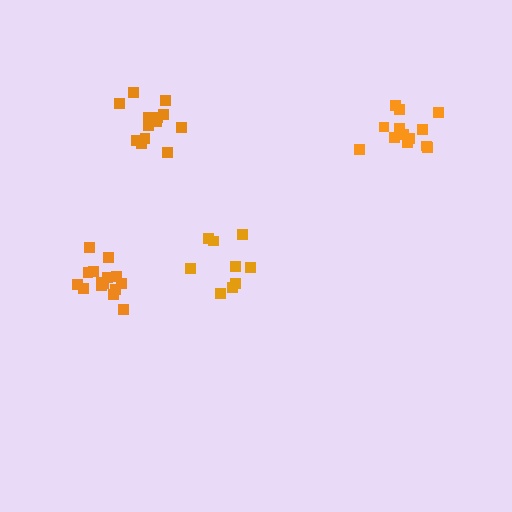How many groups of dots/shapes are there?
There are 4 groups.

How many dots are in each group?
Group 1: 15 dots, Group 2: 9 dots, Group 3: 13 dots, Group 4: 13 dots (50 total).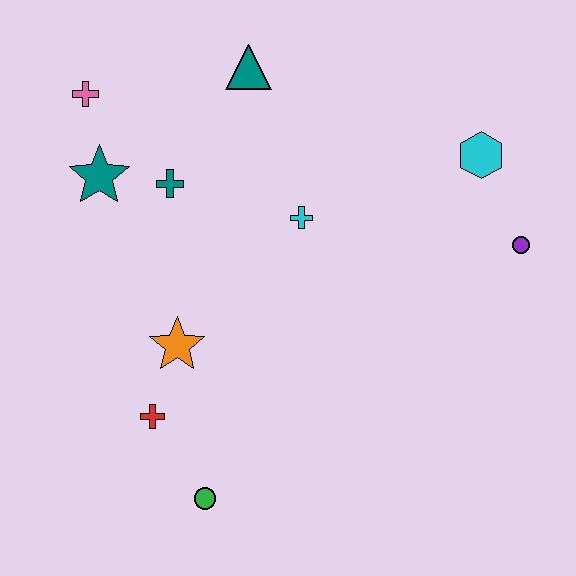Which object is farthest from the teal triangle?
The green circle is farthest from the teal triangle.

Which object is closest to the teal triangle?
The teal cross is closest to the teal triangle.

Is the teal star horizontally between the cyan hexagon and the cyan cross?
No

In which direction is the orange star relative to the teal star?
The orange star is below the teal star.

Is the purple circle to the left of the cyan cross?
No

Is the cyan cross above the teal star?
No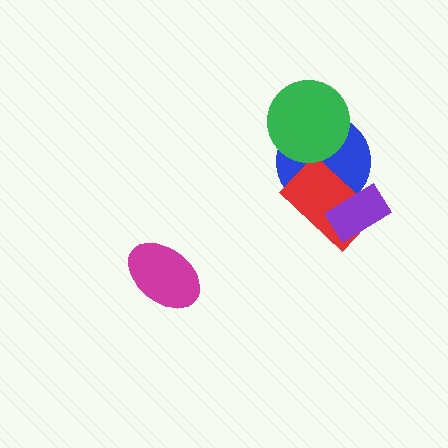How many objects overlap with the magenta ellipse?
0 objects overlap with the magenta ellipse.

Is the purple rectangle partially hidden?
No, no other shape covers it.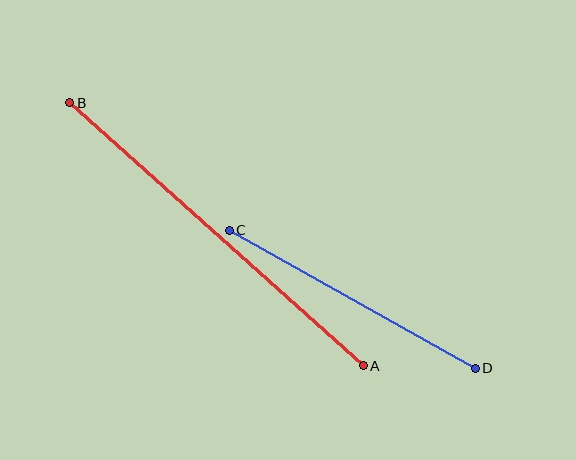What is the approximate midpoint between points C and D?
The midpoint is at approximately (352, 299) pixels.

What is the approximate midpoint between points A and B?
The midpoint is at approximately (216, 234) pixels.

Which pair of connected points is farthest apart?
Points A and B are farthest apart.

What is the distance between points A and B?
The distance is approximately 394 pixels.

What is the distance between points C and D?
The distance is approximately 282 pixels.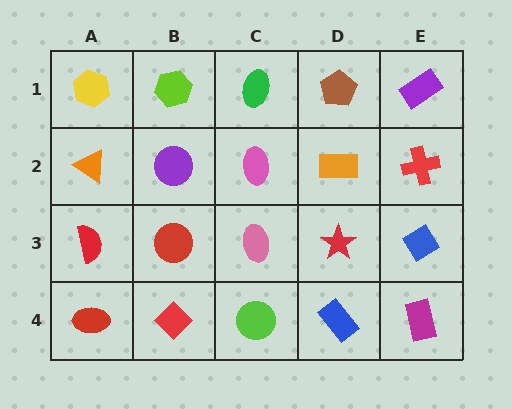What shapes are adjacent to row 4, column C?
A pink ellipse (row 3, column C), a red diamond (row 4, column B), a blue rectangle (row 4, column D).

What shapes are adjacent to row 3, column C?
A pink ellipse (row 2, column C), a lime circle (row 4, column C), a red circle (row 3, column B), a red star (row 3, column D).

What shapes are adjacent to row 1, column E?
A red cross (row 2, column E), a brown pentagon (row 1, column D).